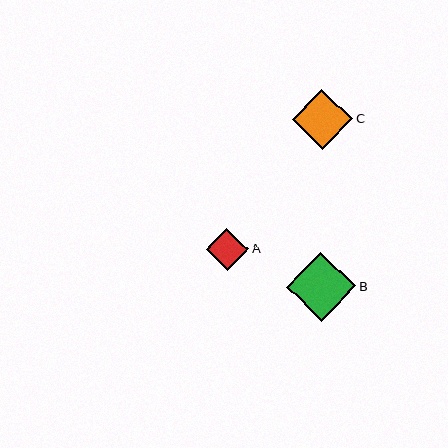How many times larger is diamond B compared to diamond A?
Diamond B is approximately 1.6 times the size of diamond A.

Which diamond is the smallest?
Diamond A is the smallest with a size of approximately 42 pixels.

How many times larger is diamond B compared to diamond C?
Diamond B is approximately 1.2 times the size of diamond C.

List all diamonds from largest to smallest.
From largest to smallest: B, C, A.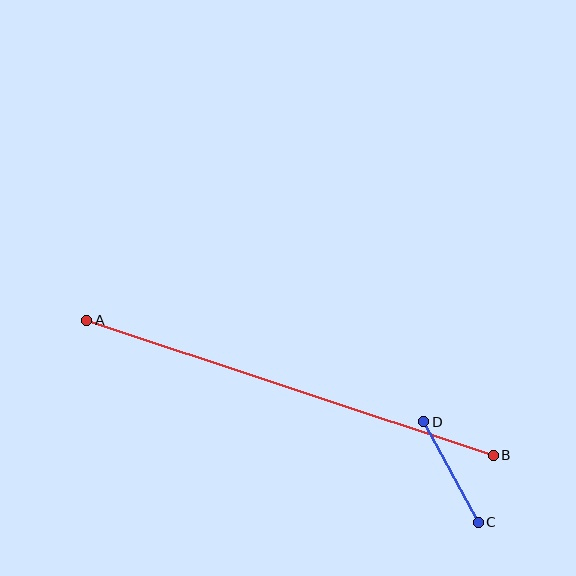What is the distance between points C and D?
The distance is approximately 114 pixels.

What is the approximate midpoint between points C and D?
The midpoint is at approximately (451, 472) pixels.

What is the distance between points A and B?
The distance is approximately 428 pixels.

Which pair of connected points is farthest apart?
Points A and B are farthest apart.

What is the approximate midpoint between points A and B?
The midpoint is at approximately (290, 388) pixels.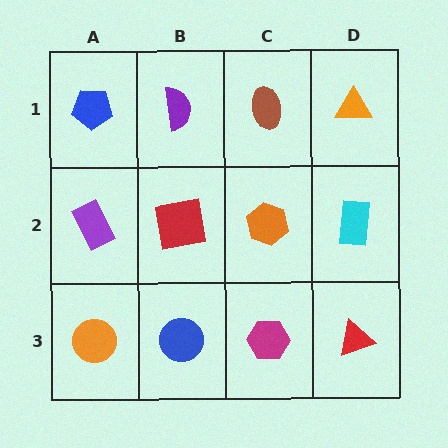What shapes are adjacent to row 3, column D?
A cyan rectangle (row 2, column D), a magenta hexagon (row 3, column C).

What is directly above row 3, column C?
An orange hexagon.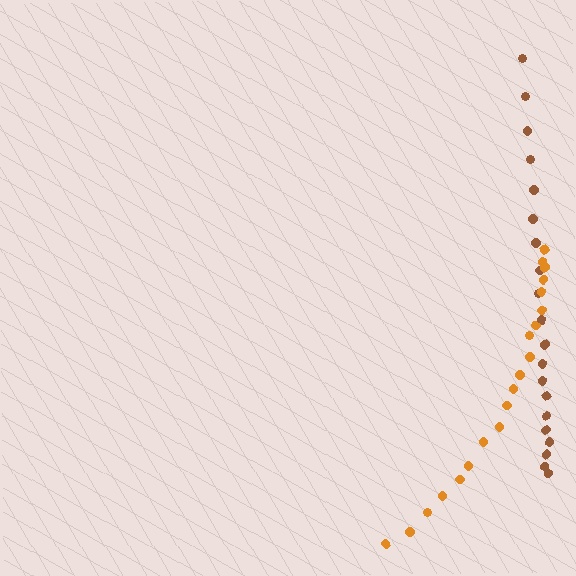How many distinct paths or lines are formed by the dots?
There are 2 distinct paths.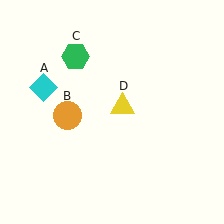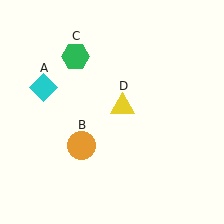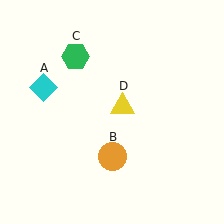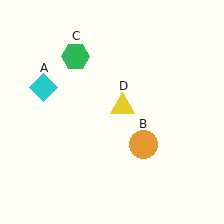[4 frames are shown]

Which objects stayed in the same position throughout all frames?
Cyan diamond (object A) and green hexagon (object C) and yellow triangle (object D) remained stationary.